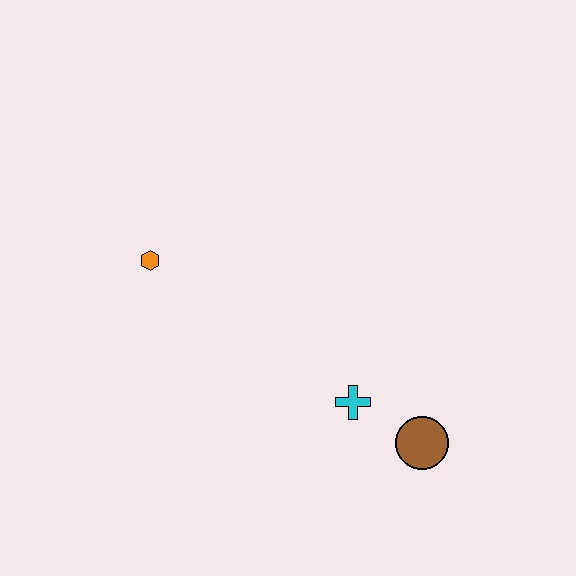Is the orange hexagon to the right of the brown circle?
No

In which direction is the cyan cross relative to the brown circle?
The cyan cross is to the left of the brown circle.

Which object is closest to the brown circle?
The cyan cross is closest to the brown circle.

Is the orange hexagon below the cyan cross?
No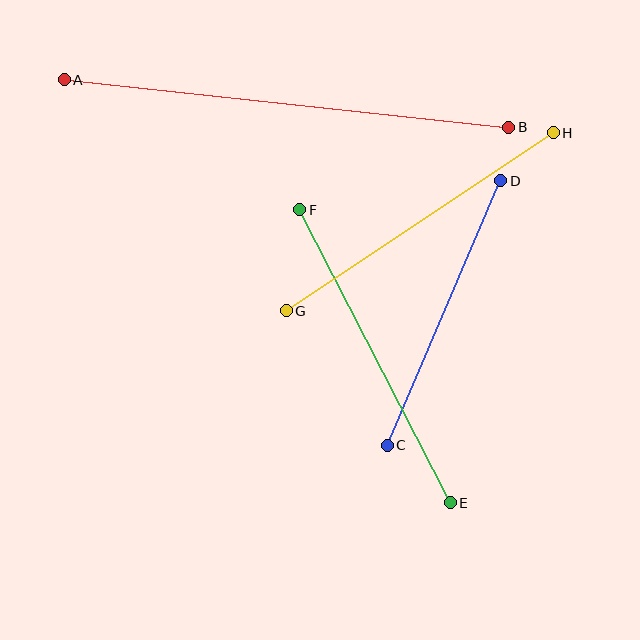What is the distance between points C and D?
The distance is approximately 288 pixels.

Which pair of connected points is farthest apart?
Points A and B are farthest apart.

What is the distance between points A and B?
The distance is approximately 447 pixels.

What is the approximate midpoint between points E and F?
The midpoint is at approximately (375, 356) pixels.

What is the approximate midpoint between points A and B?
The midpoint is at approximately (286, 104) pixels.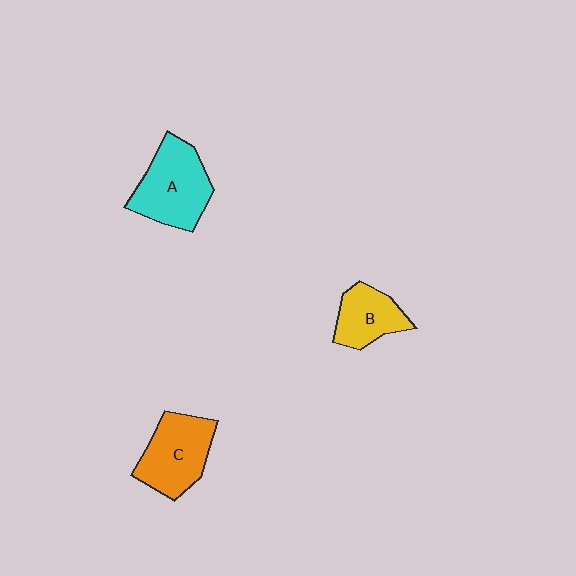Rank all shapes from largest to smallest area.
From largest to smallest: A (cyan), C (orange), B (yellow).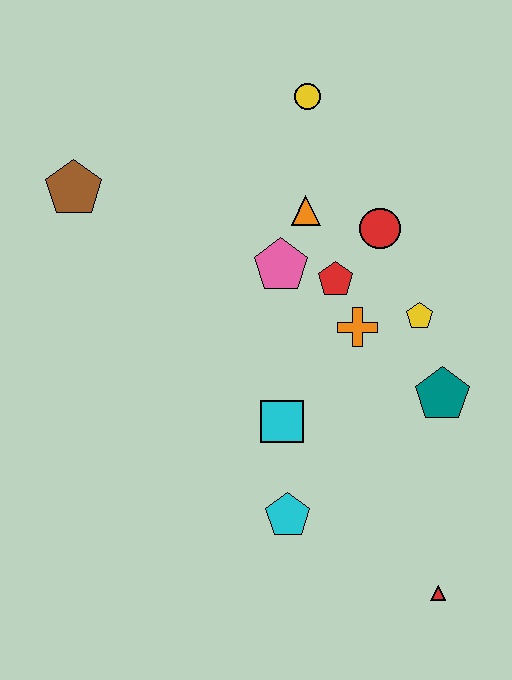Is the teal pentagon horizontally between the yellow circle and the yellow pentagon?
No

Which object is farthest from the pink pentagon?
The red triangle is farthest from the pink pentagon.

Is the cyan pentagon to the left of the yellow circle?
Yes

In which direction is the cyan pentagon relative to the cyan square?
The cyan pentagon is below the cyan square.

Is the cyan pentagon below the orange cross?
Yes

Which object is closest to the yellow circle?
The orange triangle is closest to the yellow circle.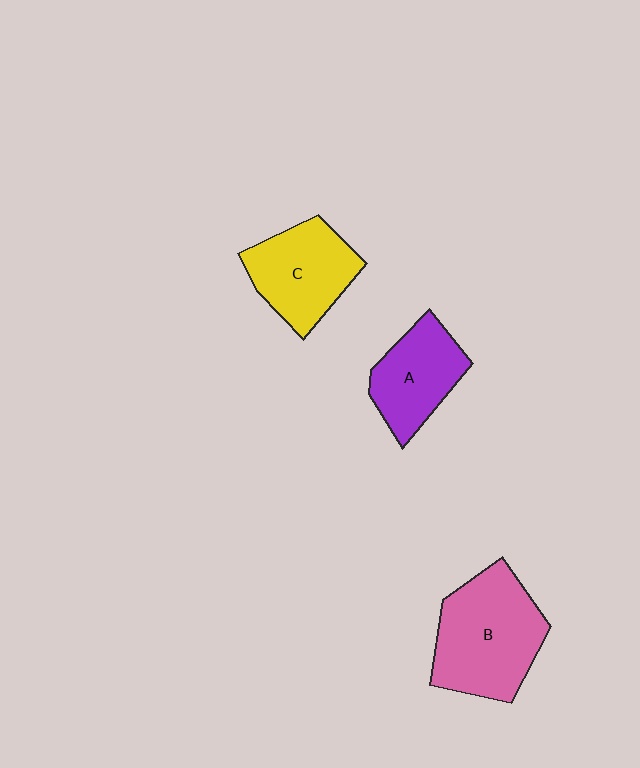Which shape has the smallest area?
Shape A (purple).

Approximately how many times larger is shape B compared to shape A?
Approximately 1.5 times.